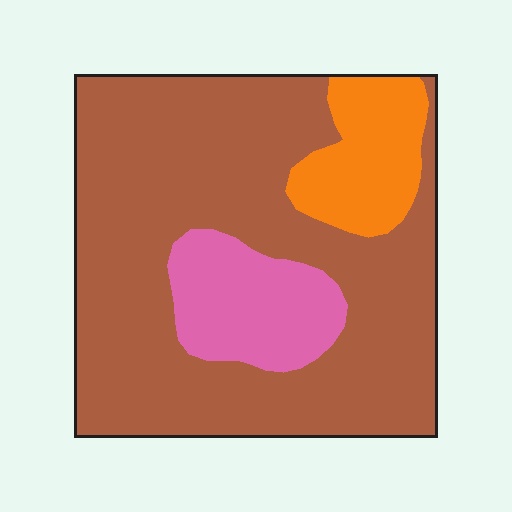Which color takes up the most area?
Brown, at roughly 75%.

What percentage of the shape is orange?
Orange takes up less than a quarter of the shape.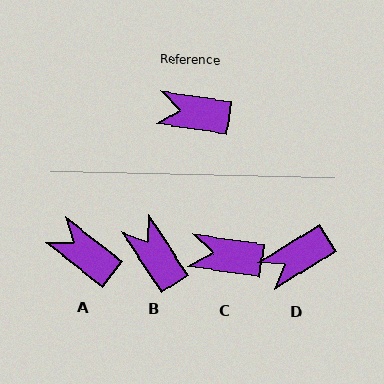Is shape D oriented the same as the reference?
No, it is off by about 40 degrees.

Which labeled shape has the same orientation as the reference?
C.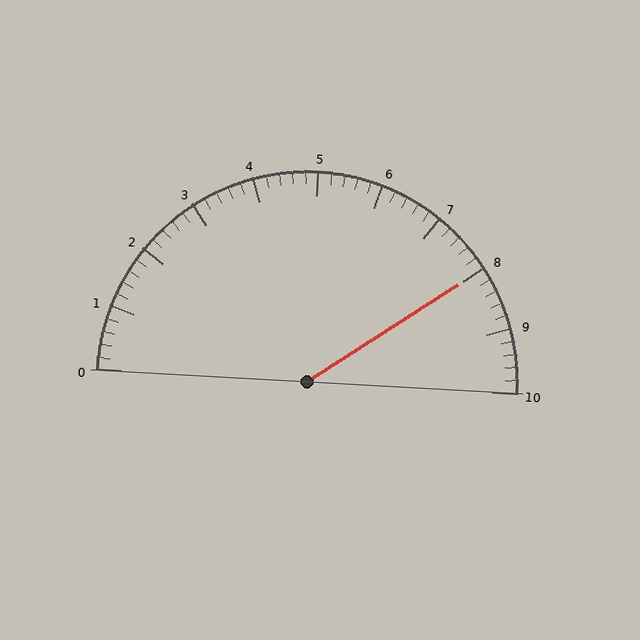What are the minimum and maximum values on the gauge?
The gauge ranges from 0 to 10.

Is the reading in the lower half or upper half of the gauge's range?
The reading is in the upper half of the range (0 to 10).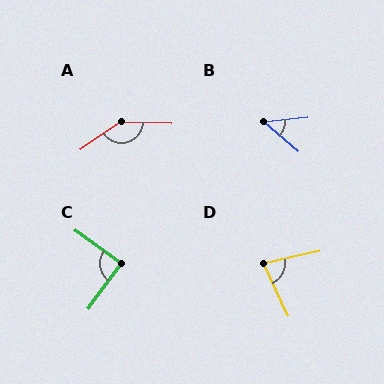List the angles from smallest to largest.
B (46°), D (77°), C (90°), A (144°).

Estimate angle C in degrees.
Approximately 90 degrees.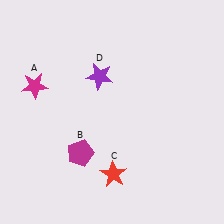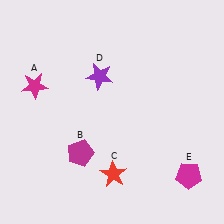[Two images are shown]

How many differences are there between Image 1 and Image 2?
There is 1 difference between the two images.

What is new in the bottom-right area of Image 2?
A magenta pentagon (E) was added in the bottom-right area of Image 2.